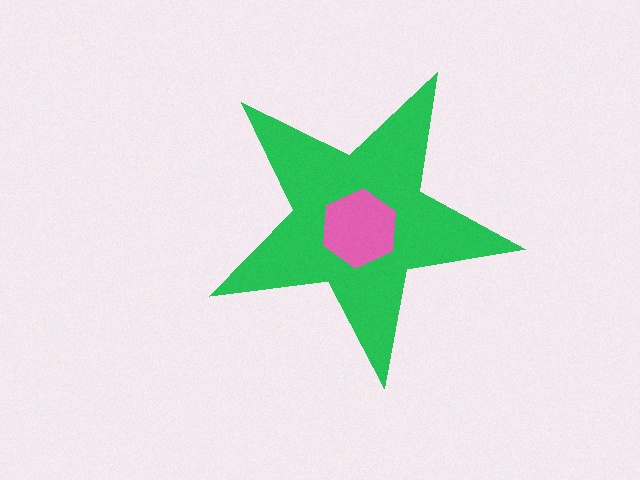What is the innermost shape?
The pink hexagon.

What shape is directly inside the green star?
The pink hexagon.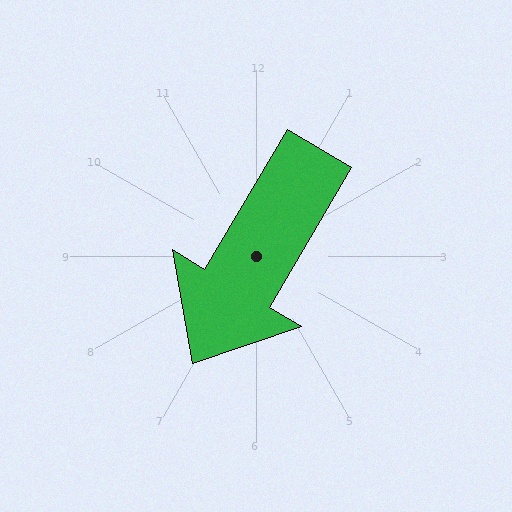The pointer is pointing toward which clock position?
Roughly 7 o'clock.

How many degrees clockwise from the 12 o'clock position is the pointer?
Approximately 211 degrees.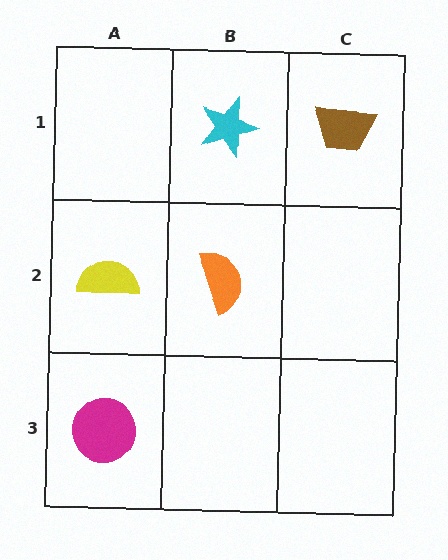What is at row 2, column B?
An orange semicircle.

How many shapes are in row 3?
1 shape.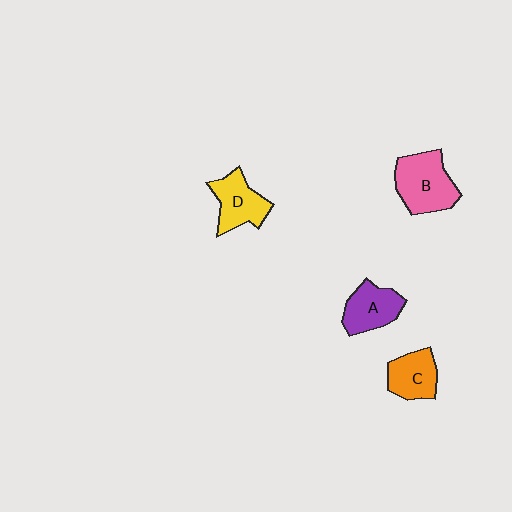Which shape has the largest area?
Shape B (pink).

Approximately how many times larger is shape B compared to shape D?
Approximately 1.3 times.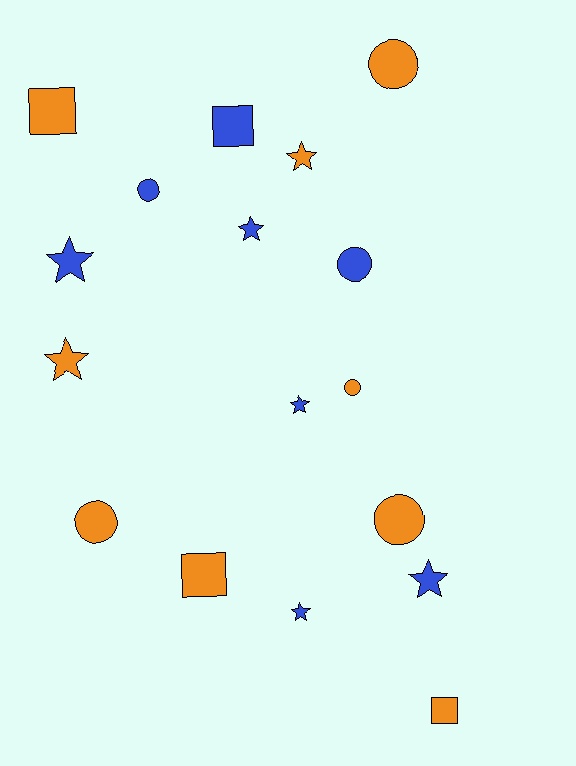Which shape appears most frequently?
Star, with 7 objects.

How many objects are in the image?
There are 17 objects.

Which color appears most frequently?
Orange, with 9 objects.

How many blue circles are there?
There are 2 blue circles.